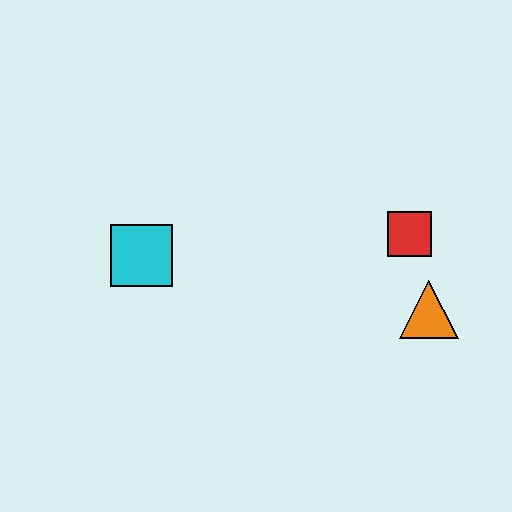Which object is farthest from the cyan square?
The orange triangle is farthest from the cyan square.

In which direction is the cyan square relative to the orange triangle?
The cyan square is to the left of the orange triangle.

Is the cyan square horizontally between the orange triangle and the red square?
No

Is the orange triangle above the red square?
No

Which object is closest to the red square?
The orange triangle is closest to the red square.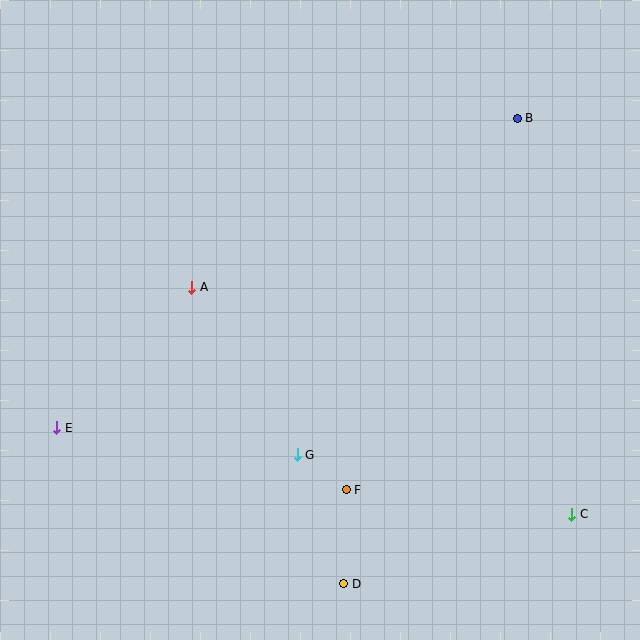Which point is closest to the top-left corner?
Point A is closest to the top-left corner.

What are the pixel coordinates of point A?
Point A is at (192, 287).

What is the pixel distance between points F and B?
The distance between F and B is 409 pixels.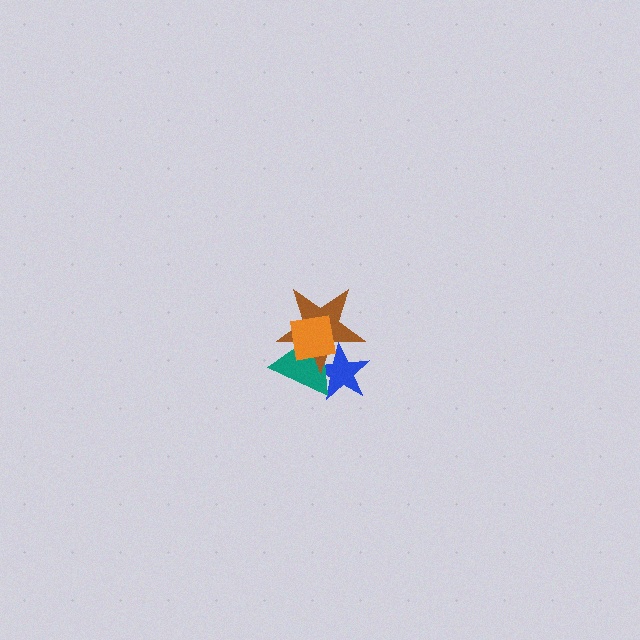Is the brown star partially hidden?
Yes, it is partially covered by another shape.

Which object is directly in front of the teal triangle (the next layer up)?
The brown star is directly in front of the teal triangle.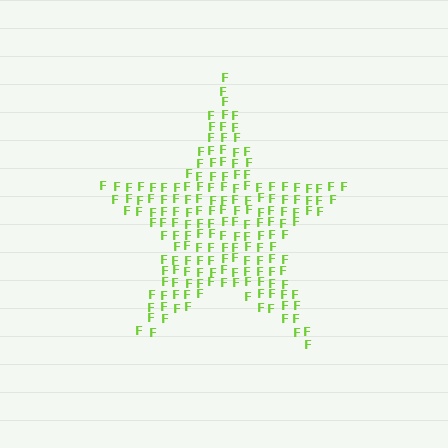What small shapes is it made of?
It is made of small letter F's.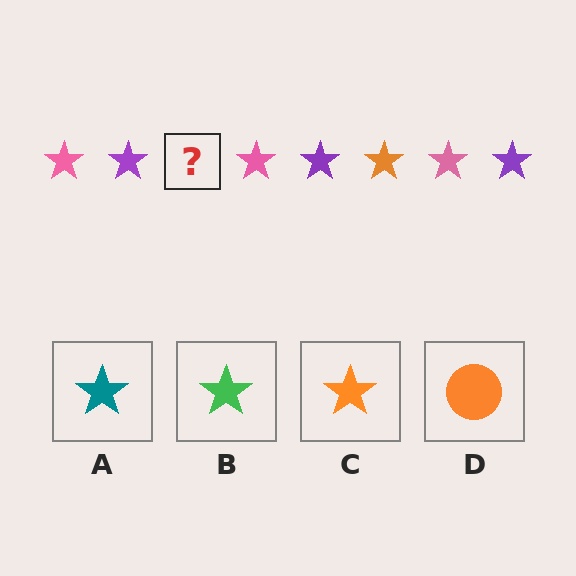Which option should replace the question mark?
Option C.